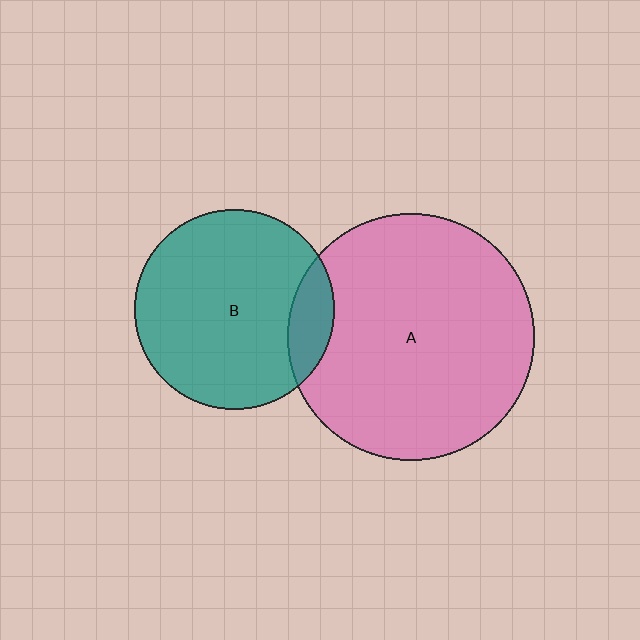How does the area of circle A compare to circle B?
Approximately 1.5 times.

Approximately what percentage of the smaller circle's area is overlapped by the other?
Approximately 15%.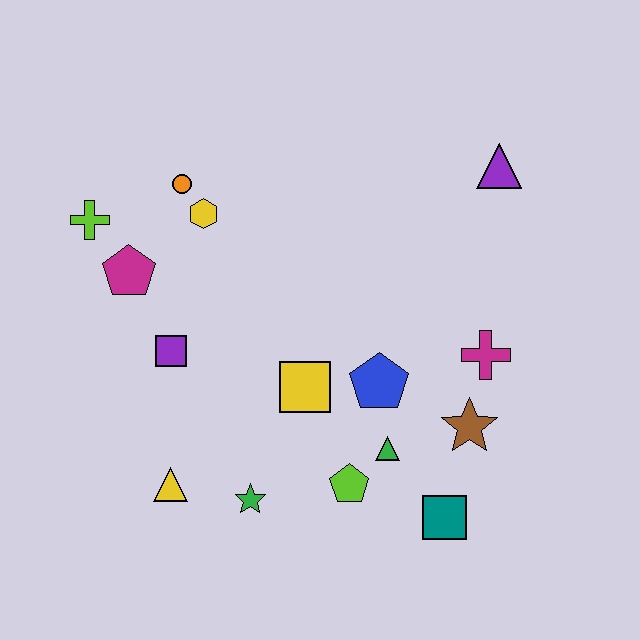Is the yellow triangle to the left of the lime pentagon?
Yes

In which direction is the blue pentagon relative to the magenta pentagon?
The blue pentagon is to the right of the magenta pentagon.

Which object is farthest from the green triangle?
The lime cross is farthest from the green triangle.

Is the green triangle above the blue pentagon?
No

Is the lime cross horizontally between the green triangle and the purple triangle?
No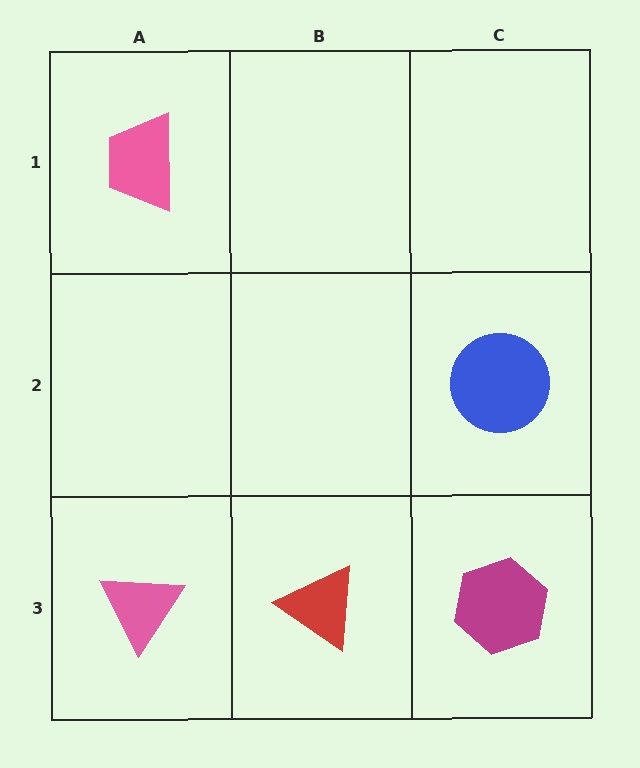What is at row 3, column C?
A magenta hexagon.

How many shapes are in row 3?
3 shapes.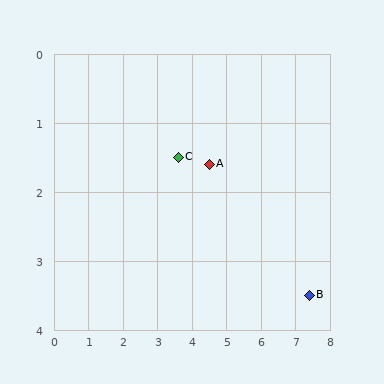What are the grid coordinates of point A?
Point A is at approximately (4.5, 1.6).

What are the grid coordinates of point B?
Point B is at approximately (7.4, 3.5).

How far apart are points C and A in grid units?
Points C and A are about 0.9 grid units apart.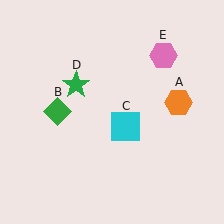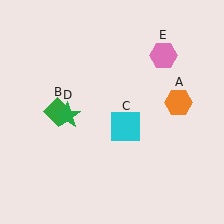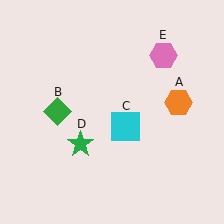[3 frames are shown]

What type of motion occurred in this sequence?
The green star (object D) rotated counterclockwise around the center of the scene.